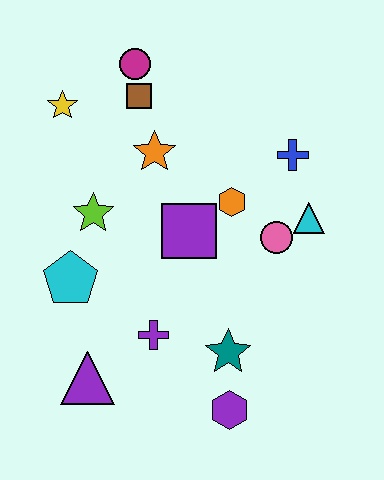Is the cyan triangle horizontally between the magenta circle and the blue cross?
No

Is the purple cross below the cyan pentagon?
Yes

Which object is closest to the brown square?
The magenta circle is closest to the brown square.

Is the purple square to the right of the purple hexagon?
No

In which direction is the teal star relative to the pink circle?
The teal star is below the pink circle.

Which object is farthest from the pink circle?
The yellow star is farthest from the pink circle.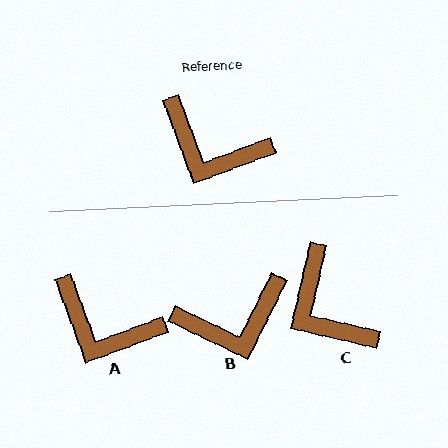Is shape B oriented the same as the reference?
No, it is off by about 43 degrees.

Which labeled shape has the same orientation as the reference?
A.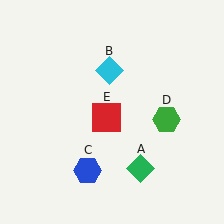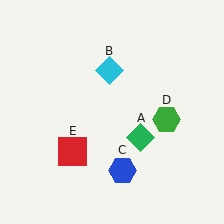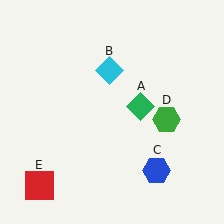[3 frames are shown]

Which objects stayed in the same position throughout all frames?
Cyan diamond (object B) and green hexagon (object D) remained stationary.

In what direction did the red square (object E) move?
The red square (object E) moved down and to the left.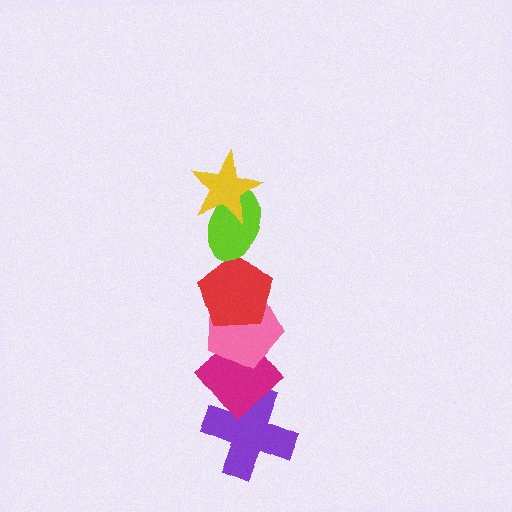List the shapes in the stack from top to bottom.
From top to bottom: the yellow star, the lime ellipse, the red pentagon, the pink pentagon, the magenta diamond, the purple cross.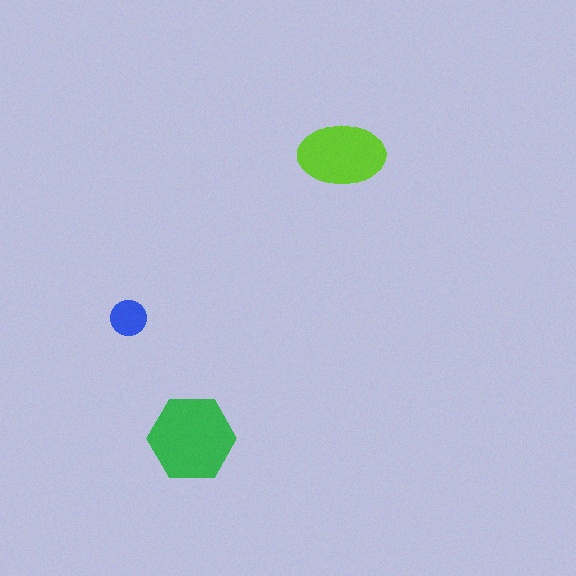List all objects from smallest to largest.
The blue circle, the lime ellipse, the green hexagon.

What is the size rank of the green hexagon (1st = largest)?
1st.